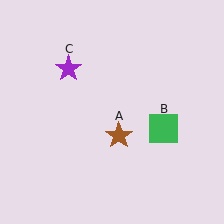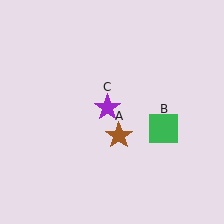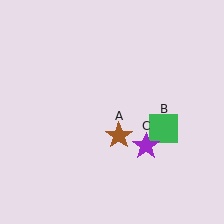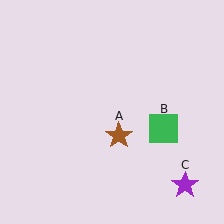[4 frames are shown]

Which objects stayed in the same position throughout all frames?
Brown star (object A) and green square (object B) remained stationary.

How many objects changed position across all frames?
1 object changed position: purple star (object C).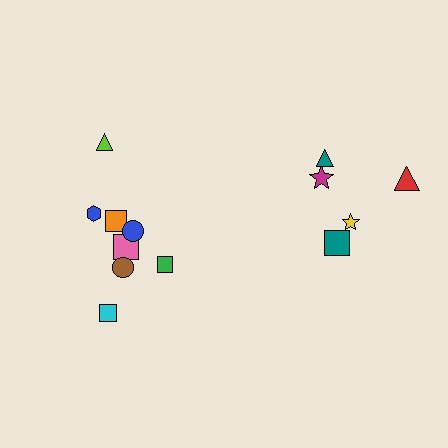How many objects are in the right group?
There are 5 objects.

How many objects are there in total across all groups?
There are 13 objects.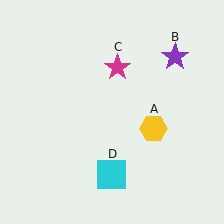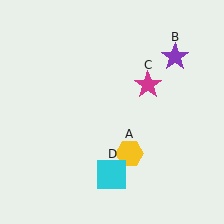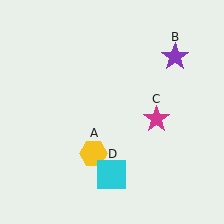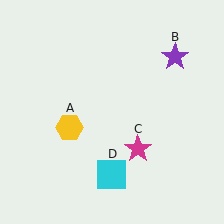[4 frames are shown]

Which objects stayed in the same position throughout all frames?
Purple star (object B) and cyan square (object D) remained stationary.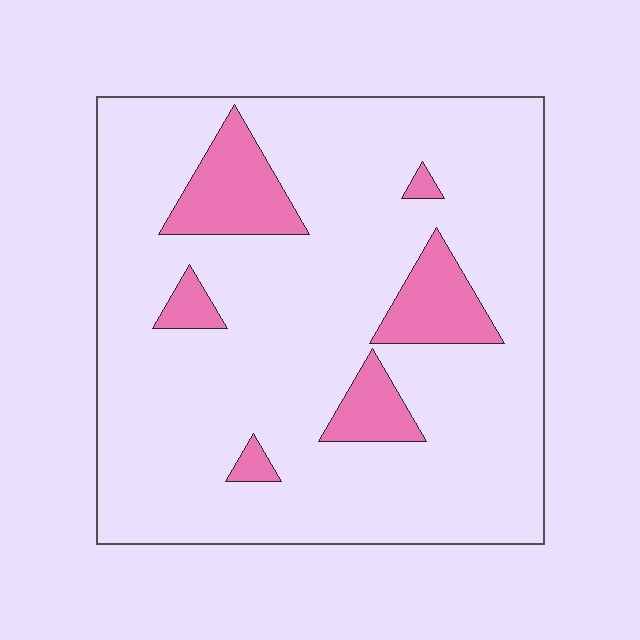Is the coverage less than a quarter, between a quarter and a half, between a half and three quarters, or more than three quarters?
Less than a quarter.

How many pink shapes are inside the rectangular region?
6.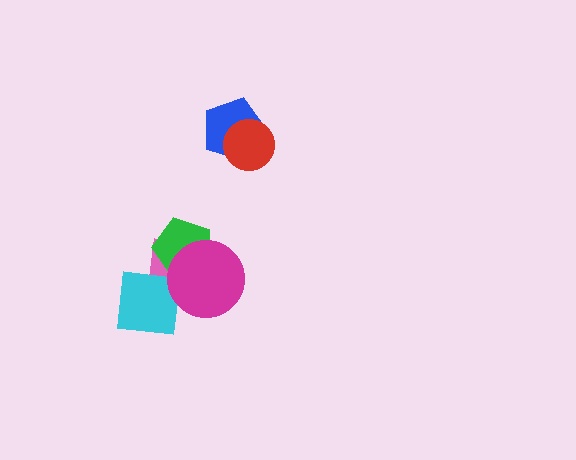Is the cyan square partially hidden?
Yes, it is partially covered by another shape.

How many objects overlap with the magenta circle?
3 objects overlap with the magenta circle.